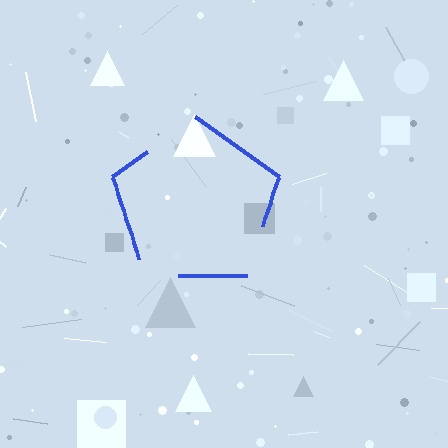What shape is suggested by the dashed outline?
The dashed outline suggests a pentagon.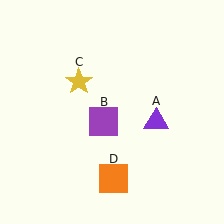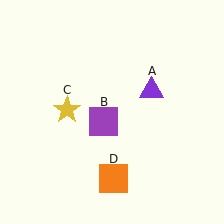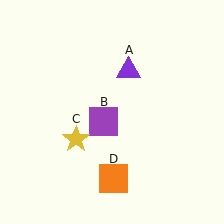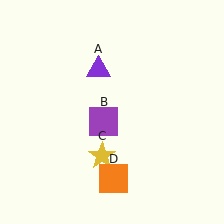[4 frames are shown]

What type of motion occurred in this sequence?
The purple triangle (object A), yellow star (object C) rotated counterclockwise around the center of the scene.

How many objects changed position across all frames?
2 objects changed position: purple triangle (object A), yellow star (object C).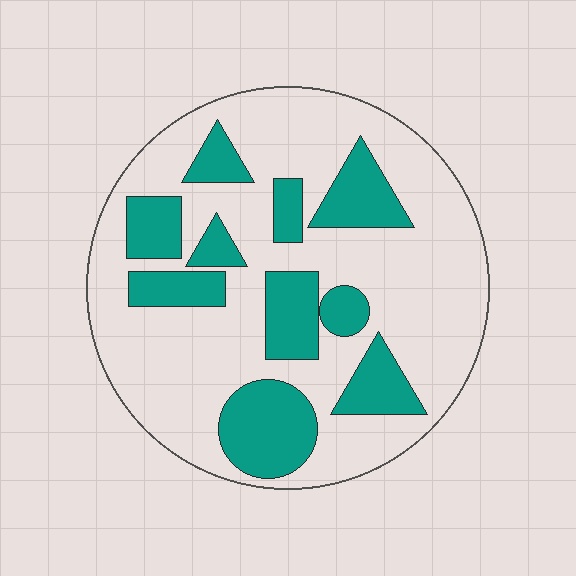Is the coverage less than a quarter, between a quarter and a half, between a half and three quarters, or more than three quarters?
Between a quarter and a half.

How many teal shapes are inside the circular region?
10.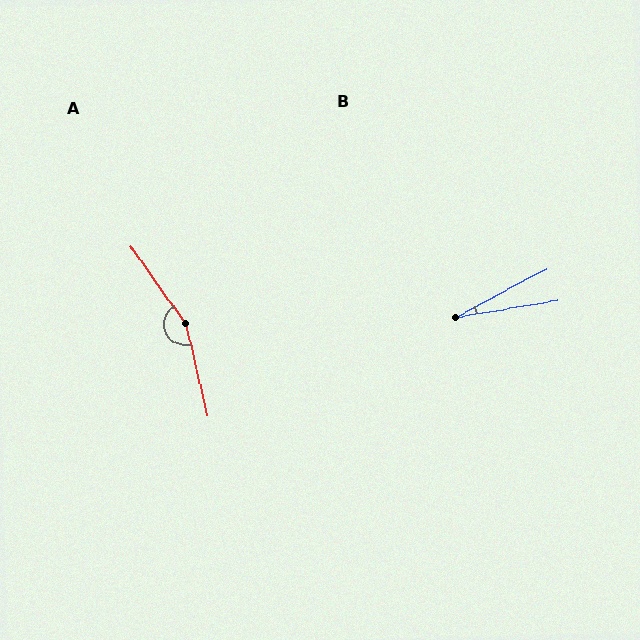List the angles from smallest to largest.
B (19°), A (158°).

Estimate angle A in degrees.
Approximately 158 degrees.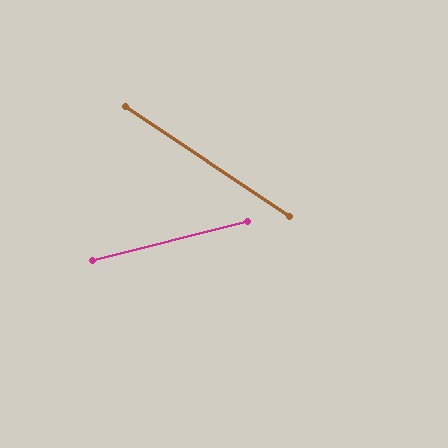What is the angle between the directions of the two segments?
Approximately 48 degrees.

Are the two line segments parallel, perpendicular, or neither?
Neither parallel nor perpendicular — they differ by about 48°.